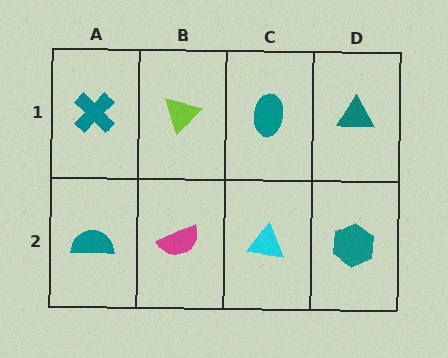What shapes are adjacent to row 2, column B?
A lime triangle (row 1, column B), a teal semicircle (row 2, column A), a cyan triangle (row 2, column C).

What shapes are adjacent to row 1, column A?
A teal semicircle (row 2, column A), a lime triangle (row 1, column B).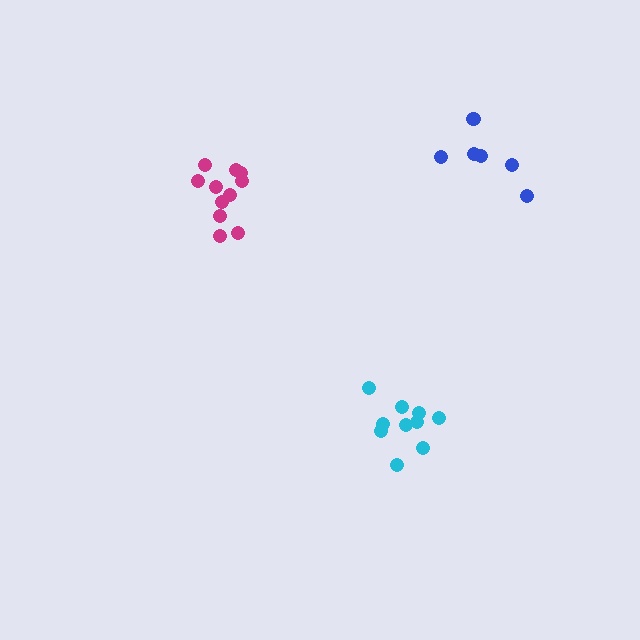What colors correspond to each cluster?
The clusters are colored: blue, magenta, cyan.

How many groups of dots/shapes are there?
There are 3 groups.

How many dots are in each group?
Group 1: 6 dots, Group 2: 11 dots, Group 3: 10 dots (27 total).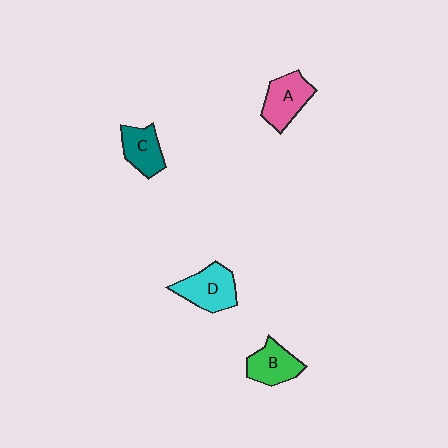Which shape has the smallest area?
Shape C (teal).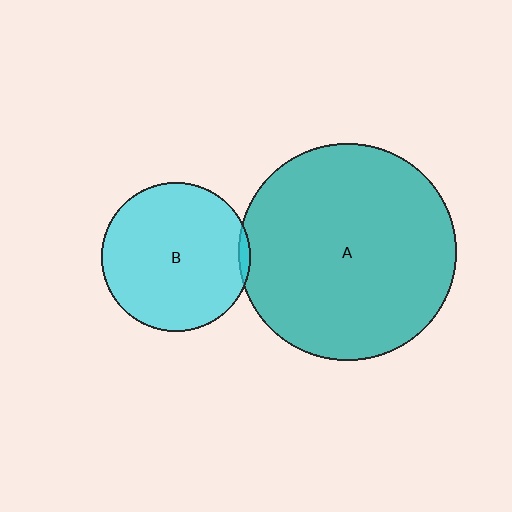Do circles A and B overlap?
Yes.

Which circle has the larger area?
Circle A (teal).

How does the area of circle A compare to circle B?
Approximately 2.1 times.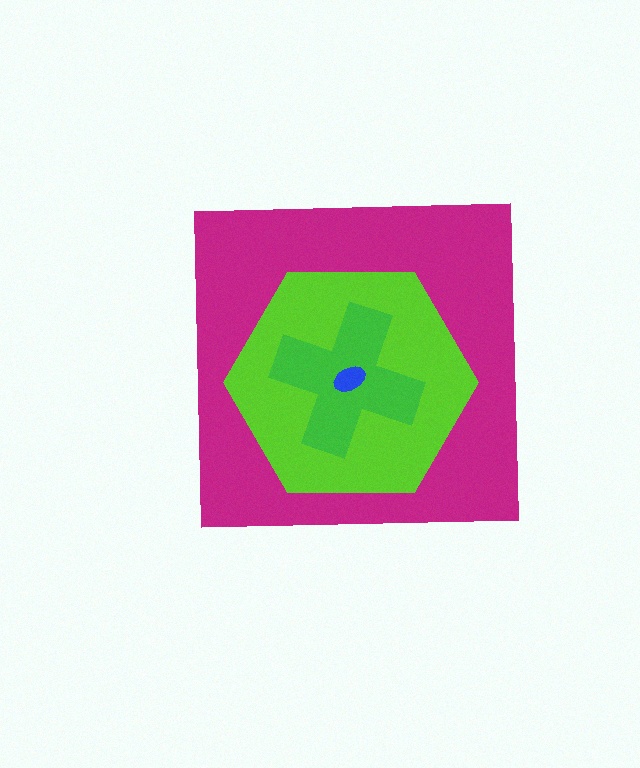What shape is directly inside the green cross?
The blue ellipse.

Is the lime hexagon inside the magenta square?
Yes.